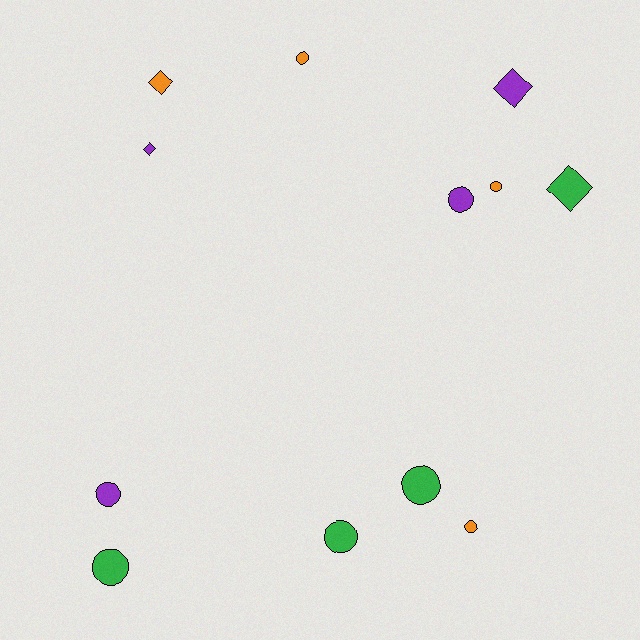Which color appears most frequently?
Green, with 4 objects.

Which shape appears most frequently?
Circle, with 8 objects.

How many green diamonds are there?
There is 1 green diamond.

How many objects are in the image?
There are 12 objects.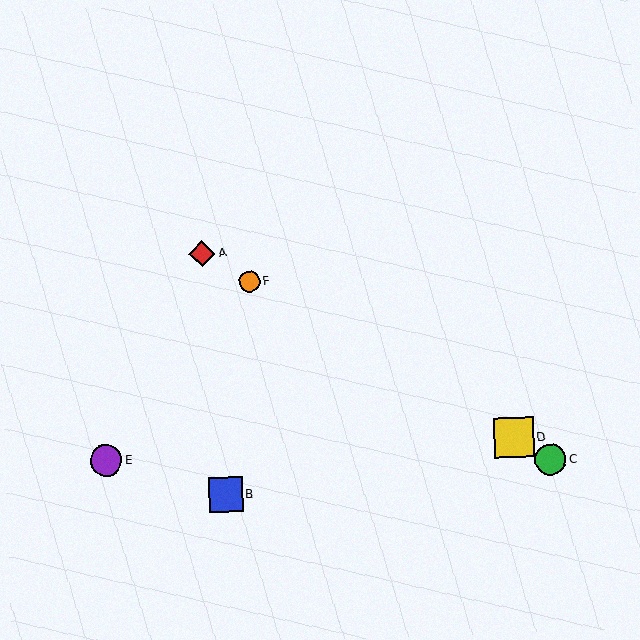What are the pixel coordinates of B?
Object B is at (226, 495).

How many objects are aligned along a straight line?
4 objects (A, C, D, F) are aligned along a straight line.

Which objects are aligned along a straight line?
Objects A, C, D, F are aligned along a straight line.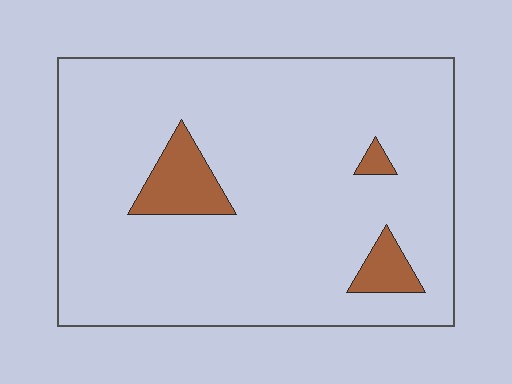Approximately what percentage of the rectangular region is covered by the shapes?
Approximately 10%.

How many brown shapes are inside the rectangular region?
3.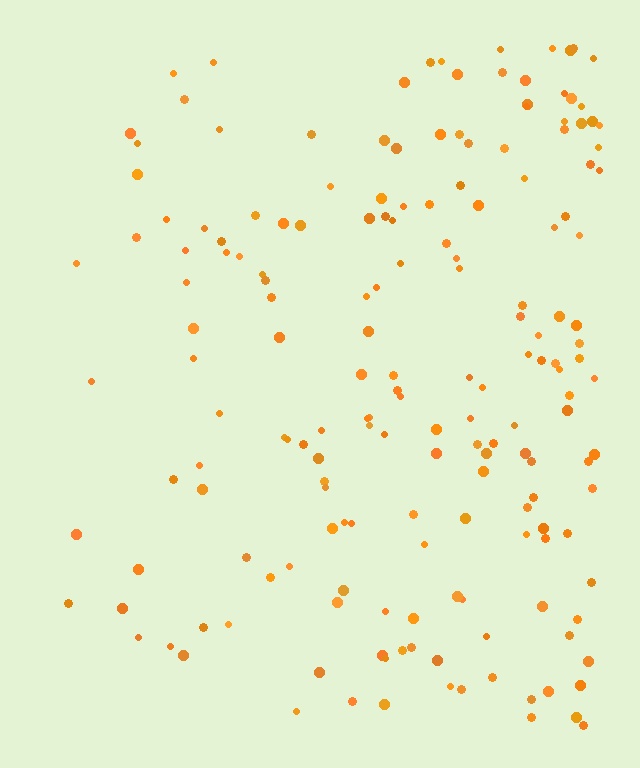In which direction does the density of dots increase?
From left to right, with the right side densest.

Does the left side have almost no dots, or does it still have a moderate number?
Still a moderate number, just noticeably fewer than the right.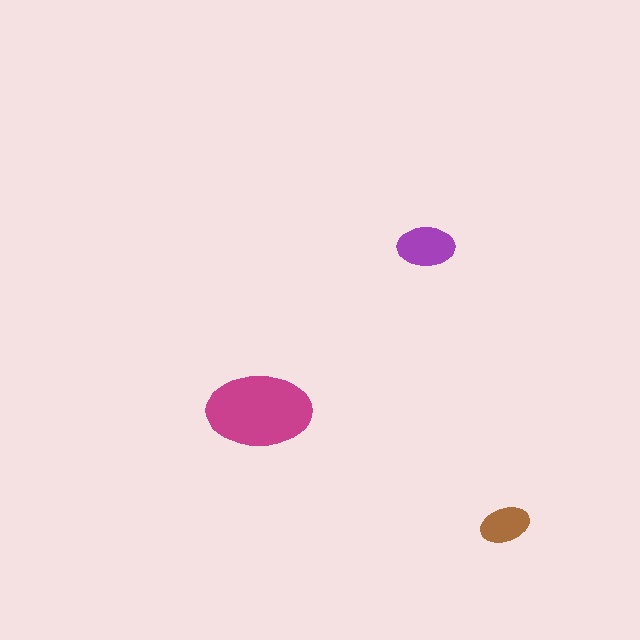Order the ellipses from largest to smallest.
the magenta one, the purple one, the brown one.